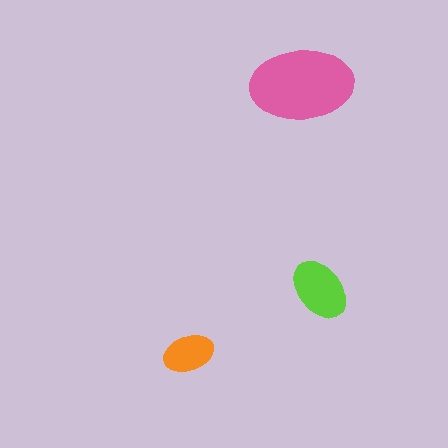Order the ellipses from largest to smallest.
the pink one, the lime one, the orange one.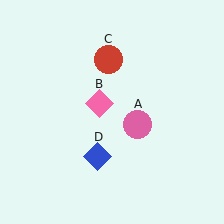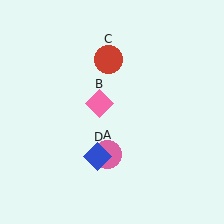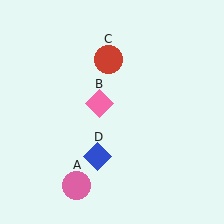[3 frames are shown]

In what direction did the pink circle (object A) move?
The pink circle (object A) moved down and to the left.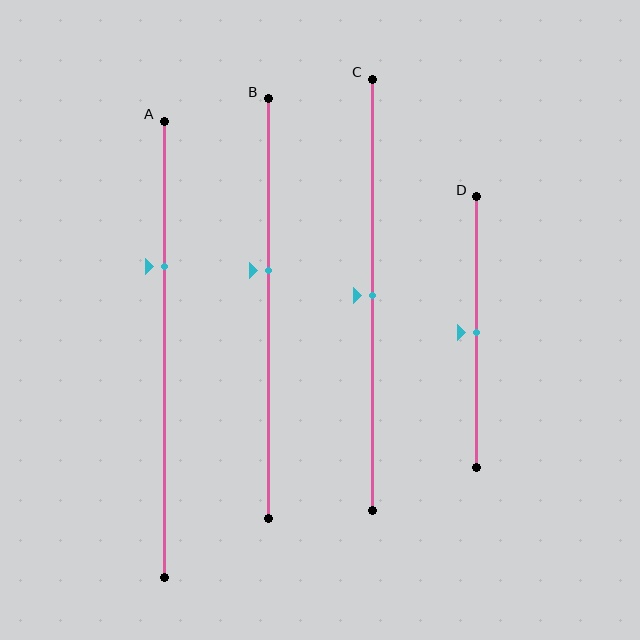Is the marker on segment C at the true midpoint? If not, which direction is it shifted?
Yes, the marker on segment C is at the true midpoint.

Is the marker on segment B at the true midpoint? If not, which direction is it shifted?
No, the marker on segment B is shifted upward by about 9% of the segment length.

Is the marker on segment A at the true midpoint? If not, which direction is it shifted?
No, the marker on segment A is shifted upward by about 18% of the segment length.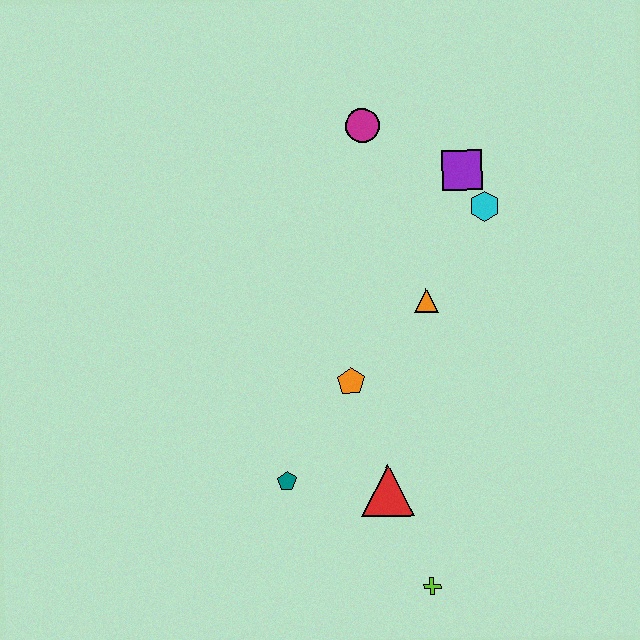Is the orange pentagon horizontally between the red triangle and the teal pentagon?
Yes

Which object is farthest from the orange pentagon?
The magenta circle is farthest from the orange pentagon.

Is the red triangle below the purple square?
Yes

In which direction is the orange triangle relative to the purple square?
The orange triangle is below the purple square.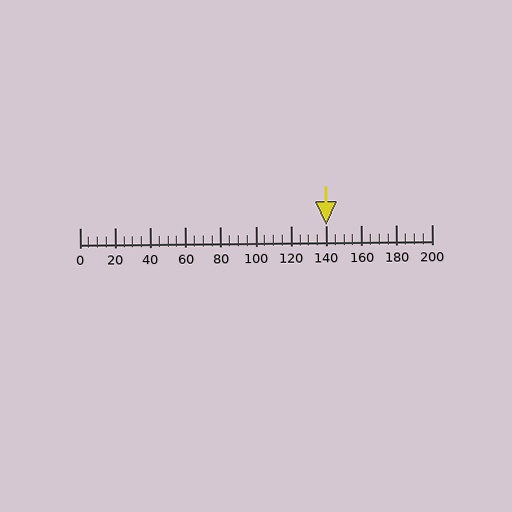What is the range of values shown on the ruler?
The ruler shows values from 0 to 200.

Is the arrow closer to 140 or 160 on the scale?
The arrow is closer to 140.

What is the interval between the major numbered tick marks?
The major tick marks are spaced 20 units apart.